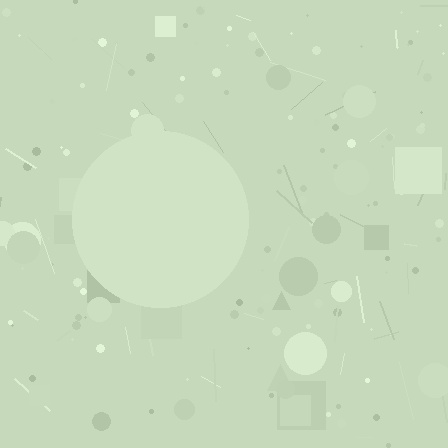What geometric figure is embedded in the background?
A circle is embedded in the background.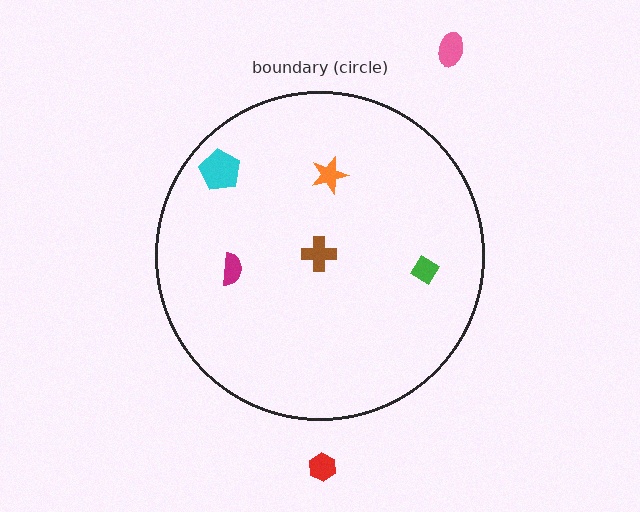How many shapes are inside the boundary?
5 inside, 2 outside.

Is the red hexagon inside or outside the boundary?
Outside.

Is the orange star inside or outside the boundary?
Inside.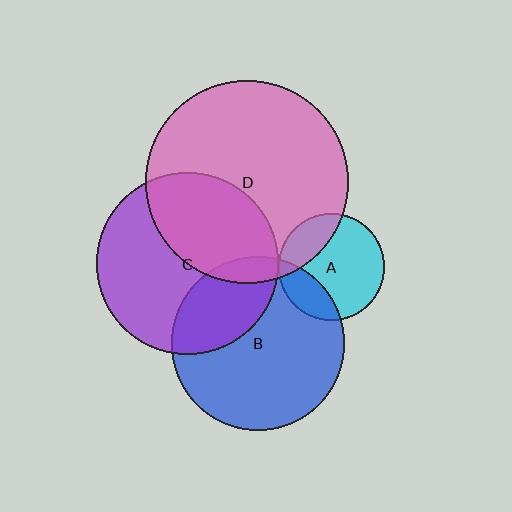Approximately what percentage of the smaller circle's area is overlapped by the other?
Approximately 25%.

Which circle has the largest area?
Circle D (pink).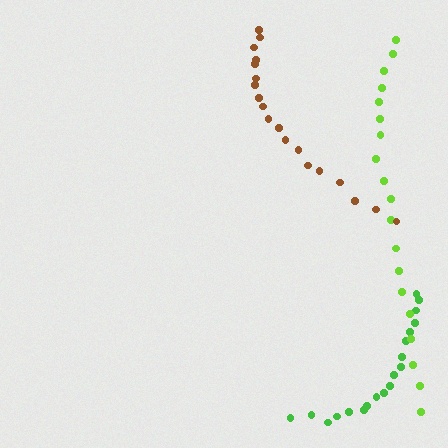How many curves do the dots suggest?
There are 3 distinct paths.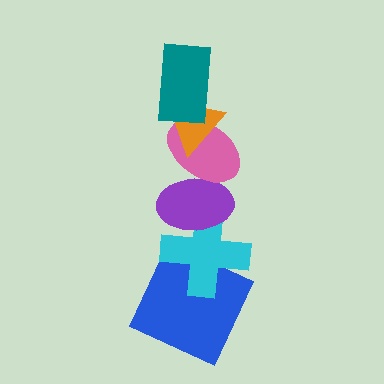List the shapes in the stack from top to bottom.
From top to bottom: the teal rectangle, the orange triangle, the pink ellipse, the purple ellipse, the cyan cross, the blue square.